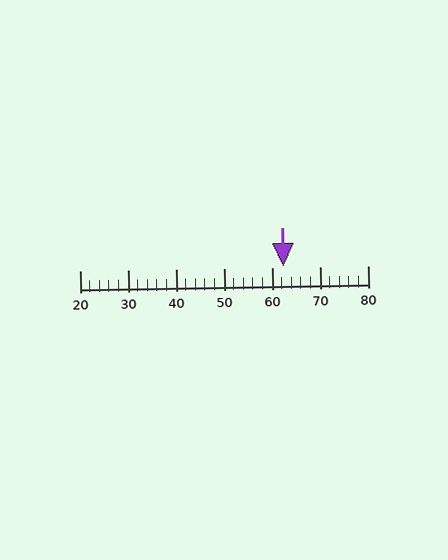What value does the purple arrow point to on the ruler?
The purple arrow points to approximately 62.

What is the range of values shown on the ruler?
The ruler shows values from 20 to 80.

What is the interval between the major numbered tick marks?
The major tick marks are spaced 10 units apart.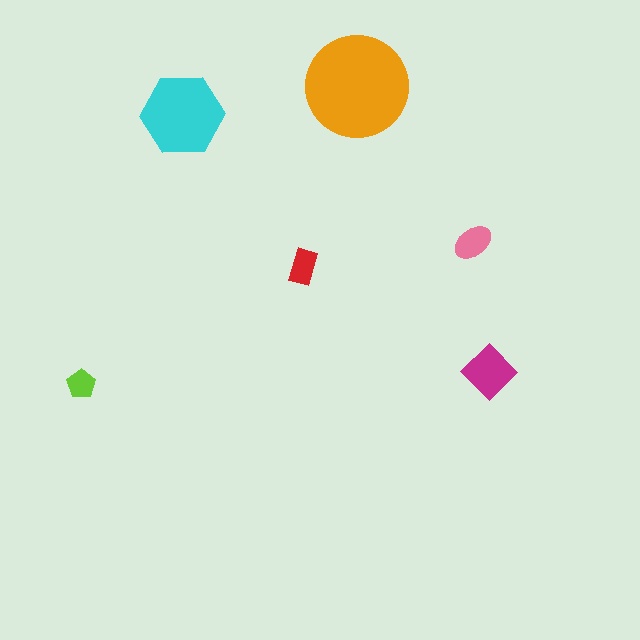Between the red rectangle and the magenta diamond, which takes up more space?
The magenta diamond.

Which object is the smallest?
The lime pentagon.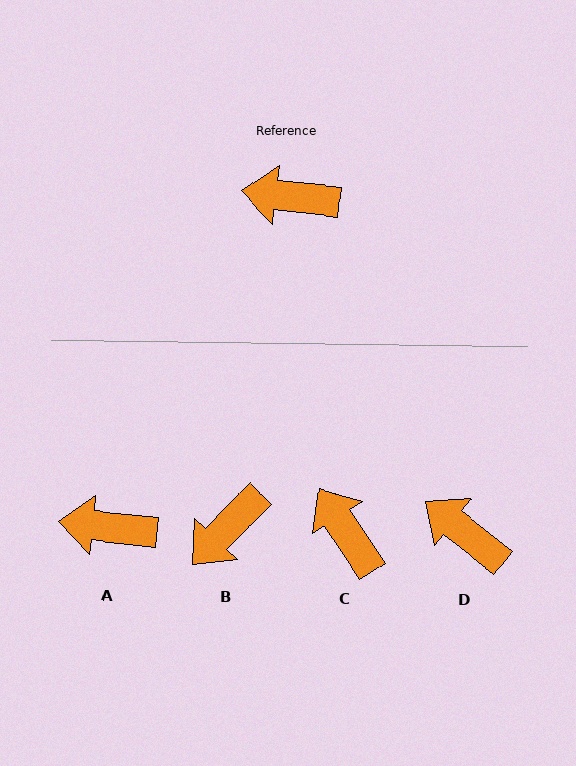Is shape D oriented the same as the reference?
No, it is off by about 32 degrees.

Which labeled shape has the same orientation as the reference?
A.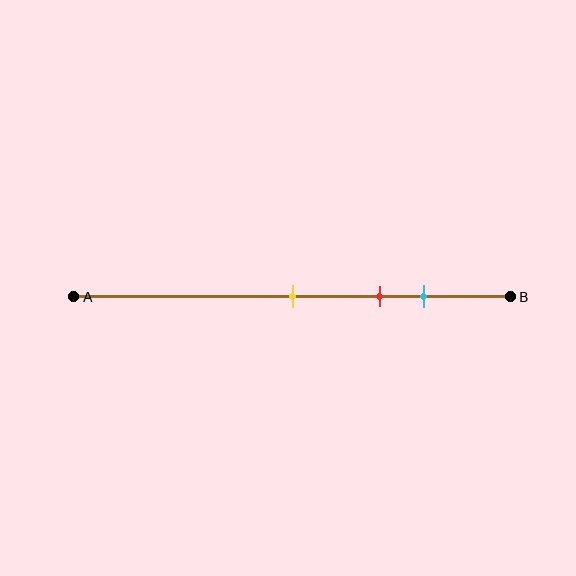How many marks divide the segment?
There are 3 marks dividing the segment.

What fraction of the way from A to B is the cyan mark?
The cyan mark is approximately 80% (0.8) of the way from A to B.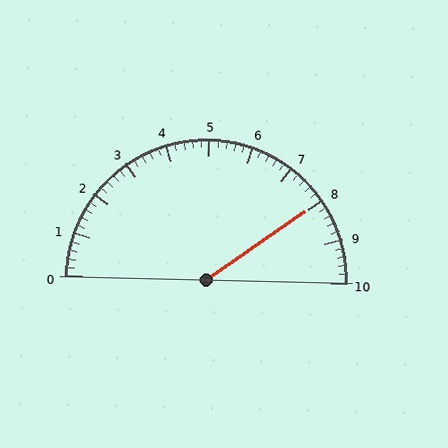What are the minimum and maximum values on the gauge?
The gauge ranges from 0 to 10.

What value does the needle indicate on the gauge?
The needle indicates approximately 8.0.